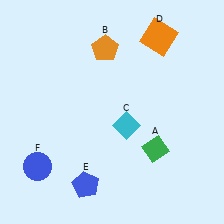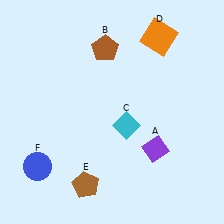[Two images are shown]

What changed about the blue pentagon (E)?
In Image 1, E is blue. In Image 2, it changed to brown.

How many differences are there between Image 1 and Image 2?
There are 3 differences between the two images.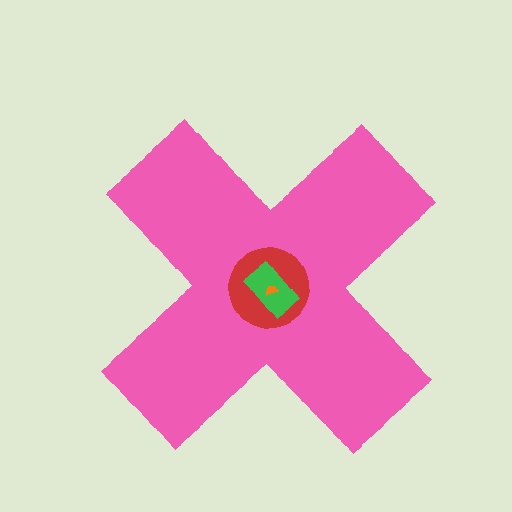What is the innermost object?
The orange semicircle.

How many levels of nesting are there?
4.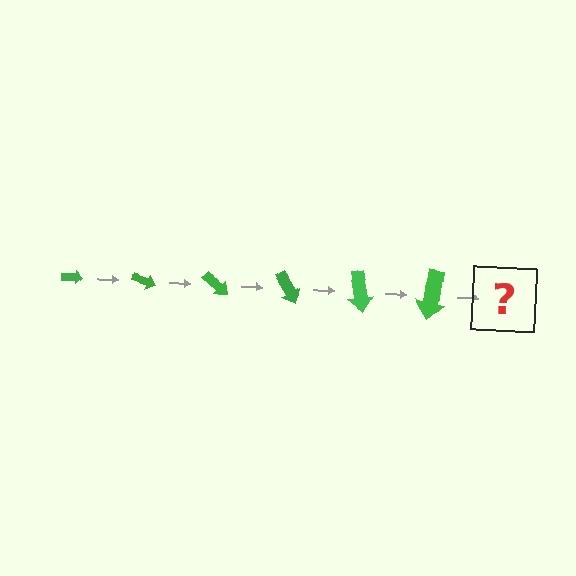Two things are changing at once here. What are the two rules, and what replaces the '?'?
The two rules are that the arrow grows larger each step and it rotates 20 degrees each step. The '?' should be an arrow, larger than the previous one and rotated 120 degrees from the start.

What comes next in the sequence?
The next element should be an arrow, larger than the previous one and rotated 120 degrees from the start.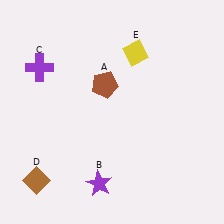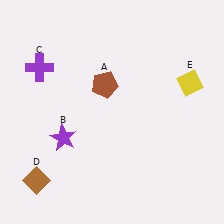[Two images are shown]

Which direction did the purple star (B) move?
The purple star (B) moved up.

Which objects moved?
The objects that moved are: the purple star (B), the yellow diamond (E).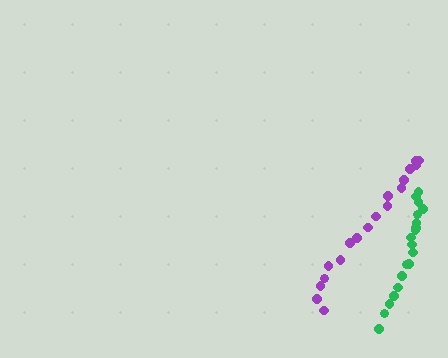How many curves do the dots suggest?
There are 2 distinct paths.